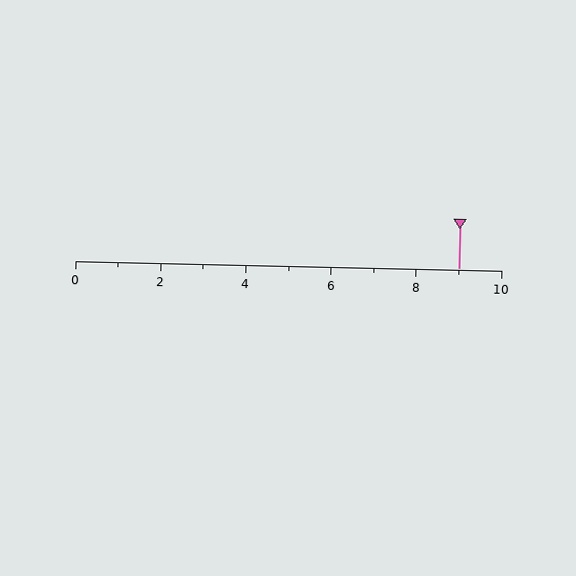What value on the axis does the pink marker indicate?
The marker indicates approximately 9.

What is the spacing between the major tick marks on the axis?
The major ticks are spaced 2 apart.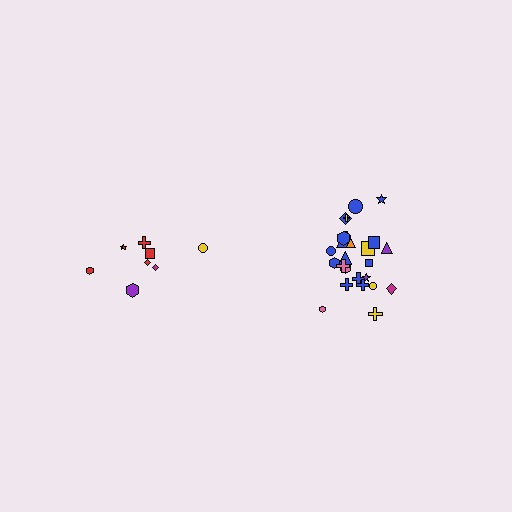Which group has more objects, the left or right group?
The right group.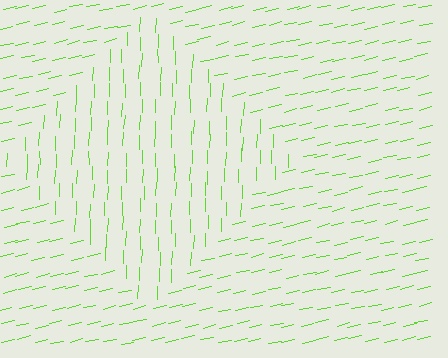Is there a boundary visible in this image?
Yes, there is a texture boundary formed by a change in line orientation.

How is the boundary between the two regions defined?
The boundary is defined purely by a change in line orientation (approximately 76 degrees difference). All lines are the same color and thickness.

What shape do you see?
I see a diamond.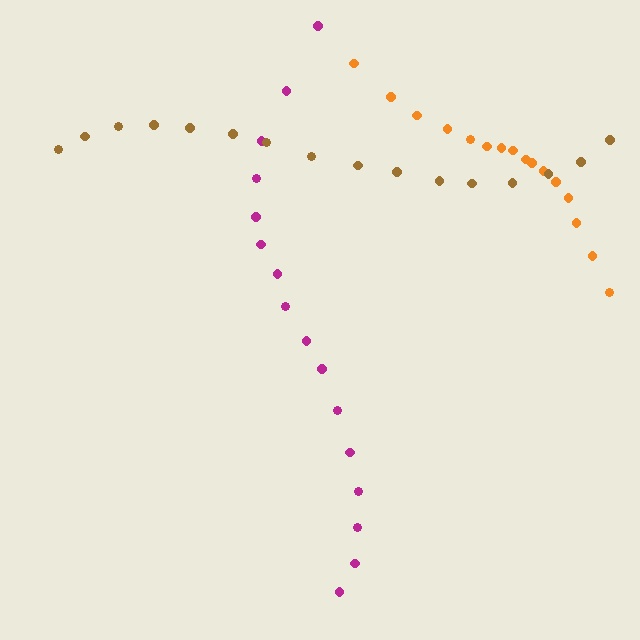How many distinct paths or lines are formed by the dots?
There are 3 distinct paths.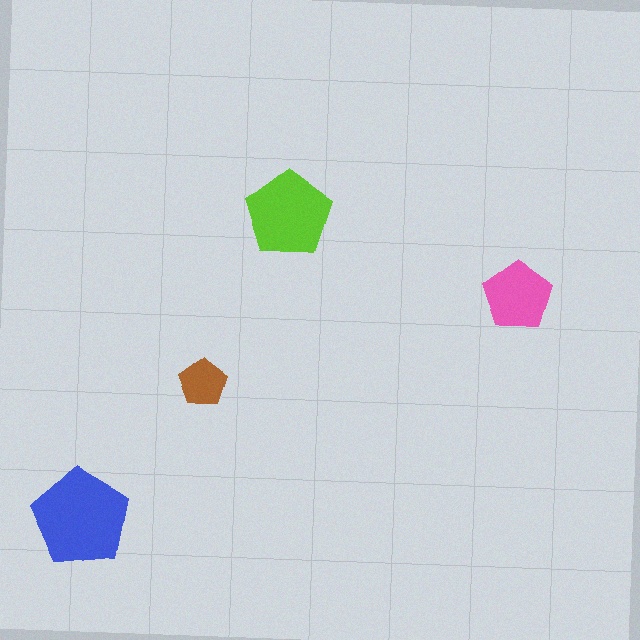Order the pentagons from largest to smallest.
the blue one, the lime one, the pink one, the brown one.